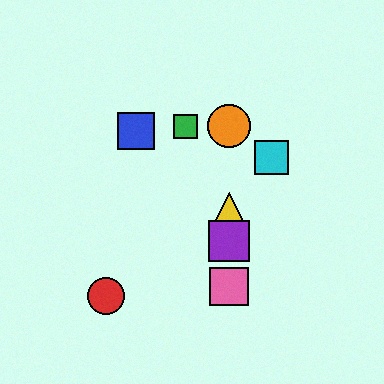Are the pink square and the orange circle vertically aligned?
Yes, both are at x≈229.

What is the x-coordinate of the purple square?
The purple square is at x≈229.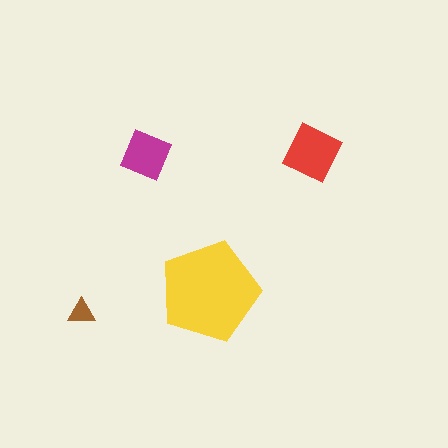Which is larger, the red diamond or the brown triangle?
The red diamond.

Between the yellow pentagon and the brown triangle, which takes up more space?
The yellow pentagon.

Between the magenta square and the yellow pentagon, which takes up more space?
The yellow pentagon.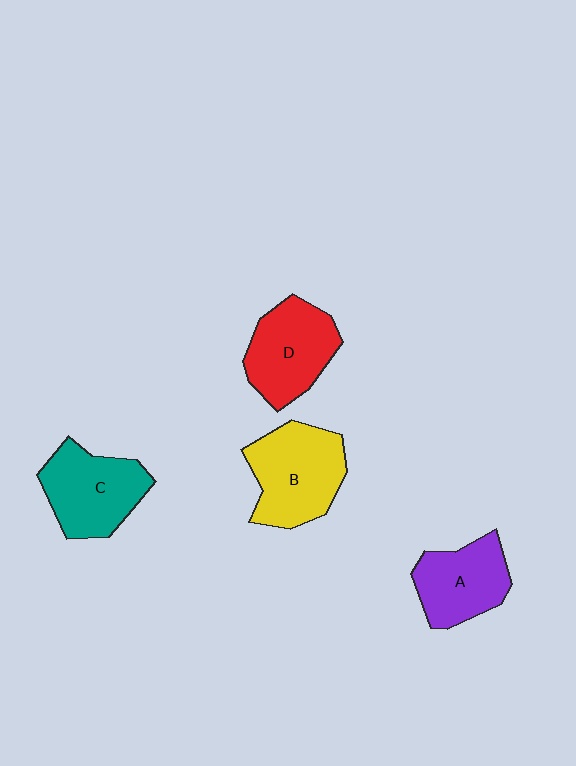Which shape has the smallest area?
Shape A (purple).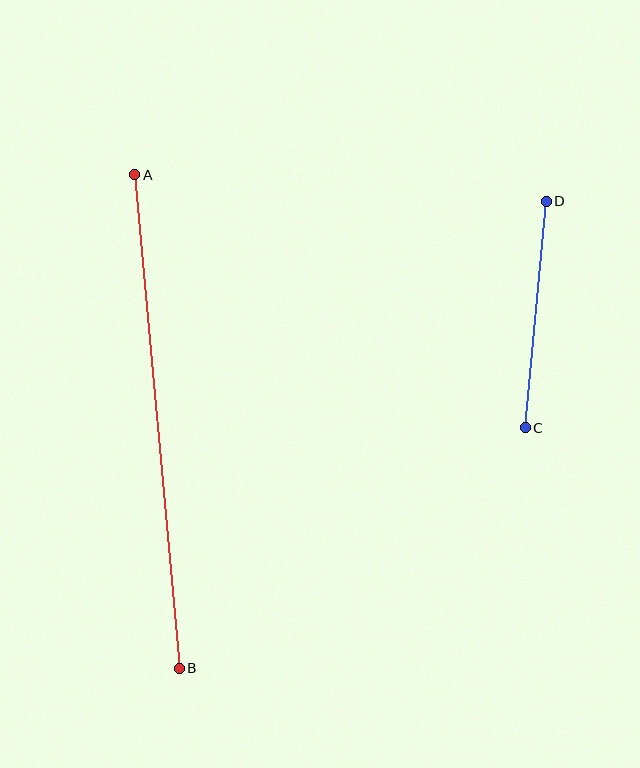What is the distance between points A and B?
The distance is approximately 495 pixels.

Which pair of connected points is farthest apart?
Points A and B are farthest apart.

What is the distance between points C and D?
The distance is approximately 227 pixels.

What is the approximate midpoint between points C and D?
The midpoint is at approximately (536, 315) pixels.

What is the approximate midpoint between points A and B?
The midpoint is at approximately (157, 421) pixels.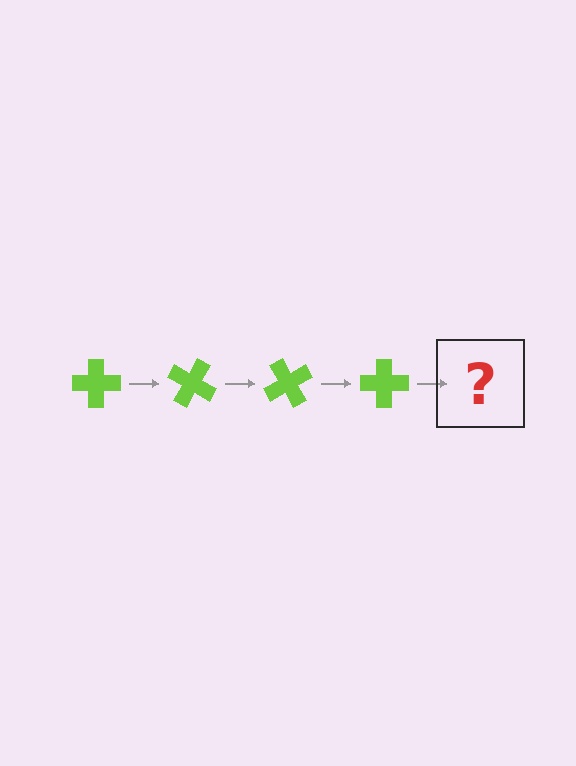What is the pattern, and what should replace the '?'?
The pattern is that the cross rotates 30 degrees each step. The '?' should be a lime cross rotated 120 degrees.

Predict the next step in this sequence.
The next step is a lime cross rotated 120 degrees.